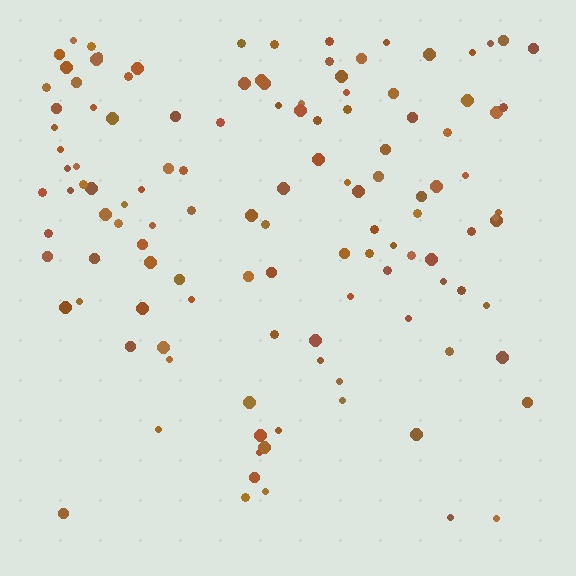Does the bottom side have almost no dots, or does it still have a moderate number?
Still a moderate number, just noticeably fewer than the top.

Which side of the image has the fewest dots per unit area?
The bottom.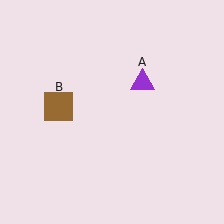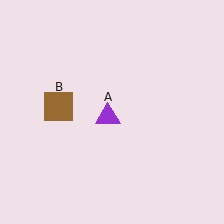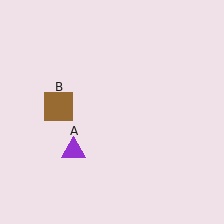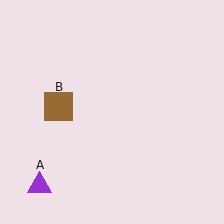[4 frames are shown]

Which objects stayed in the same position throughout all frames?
Brown square (object B) remained stationary.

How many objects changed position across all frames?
1 object changed position: purple triangle (object A).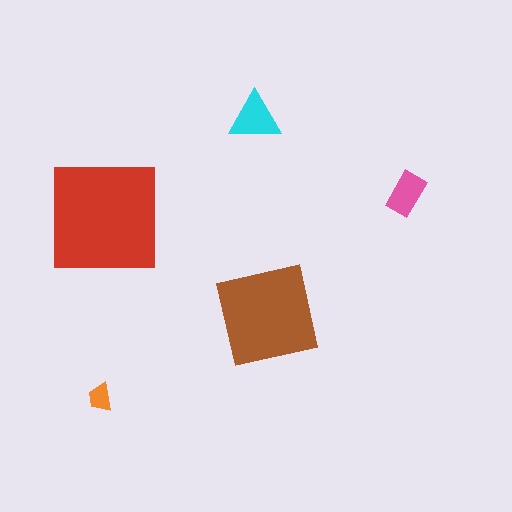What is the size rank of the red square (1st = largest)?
1st.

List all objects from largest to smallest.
The red square, the brown square, the cyan triangle, the pink rectangle, the orange trapezoid.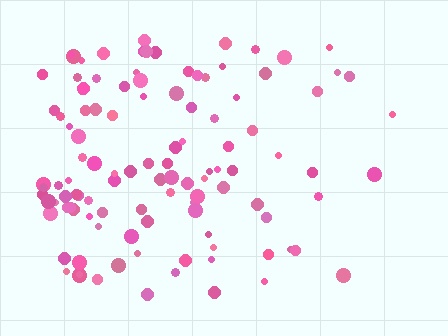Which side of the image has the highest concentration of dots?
The left.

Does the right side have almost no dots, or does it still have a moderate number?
Still a moderate number, just noticeably fewer than the left.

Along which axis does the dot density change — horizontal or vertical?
Horizontal.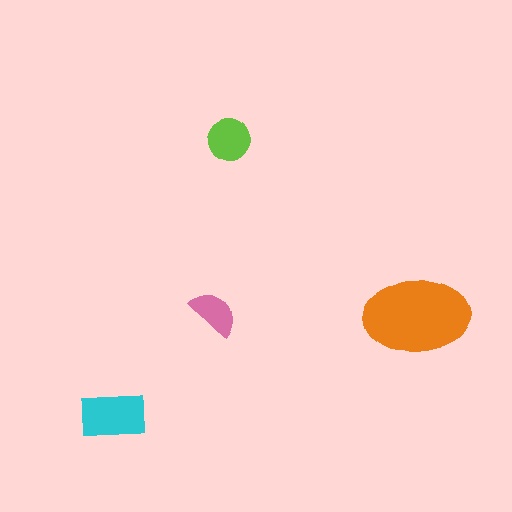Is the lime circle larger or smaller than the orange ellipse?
Smaller.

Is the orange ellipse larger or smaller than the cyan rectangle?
Larger.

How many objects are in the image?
There are 4 objects in the image.